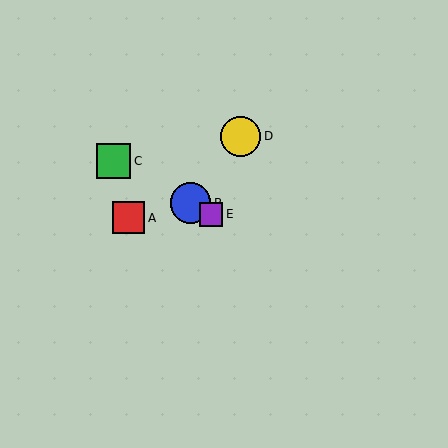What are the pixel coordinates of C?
Object C is at (114, 161).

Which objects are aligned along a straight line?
Objects B, C, E are aligned along a straight line.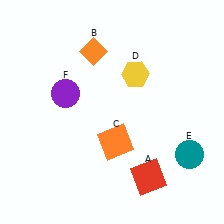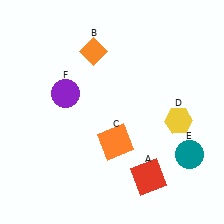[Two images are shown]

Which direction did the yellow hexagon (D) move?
The yellow hexagon (D) moved down.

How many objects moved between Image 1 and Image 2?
1 object moved between the two images.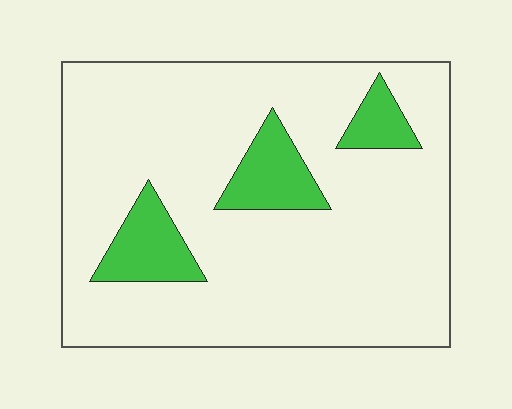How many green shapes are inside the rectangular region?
3.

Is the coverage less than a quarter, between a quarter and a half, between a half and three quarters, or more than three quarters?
Less than a quarter.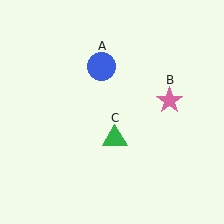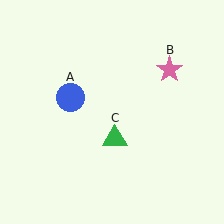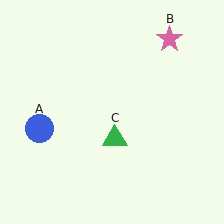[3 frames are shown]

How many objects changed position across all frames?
2 objects changed position: blue circle (object A), pink star (object B).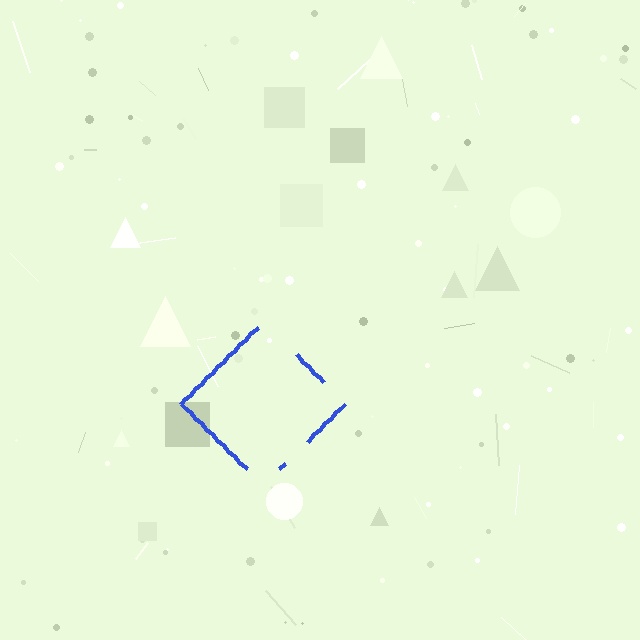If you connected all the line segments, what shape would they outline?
They would outline a diamond.